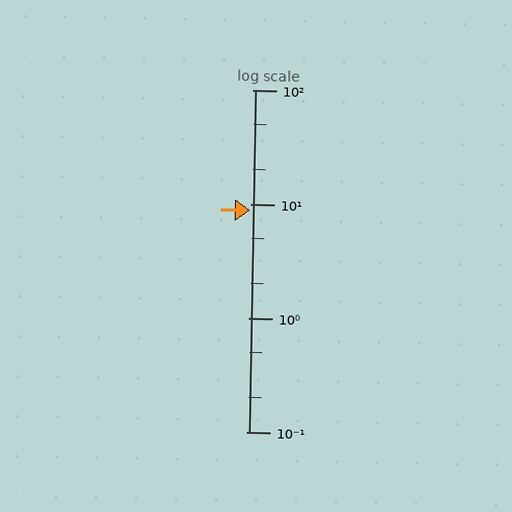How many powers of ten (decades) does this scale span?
The scale spans 3 decades, from 0.1 to 100.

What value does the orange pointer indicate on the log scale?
The pointer indicates approximately 8.8.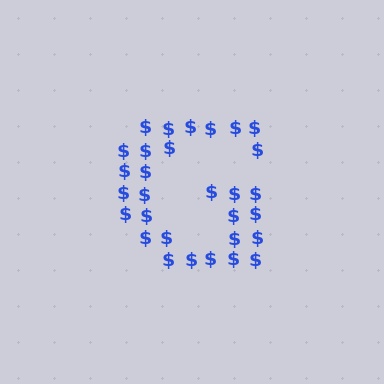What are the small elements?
The small elements are dollar signs.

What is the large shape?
The large shape is the letter G.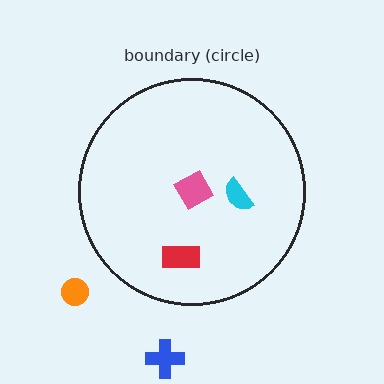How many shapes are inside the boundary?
3 inside, 2 outside.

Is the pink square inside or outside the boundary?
Inside.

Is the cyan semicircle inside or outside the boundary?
Inside.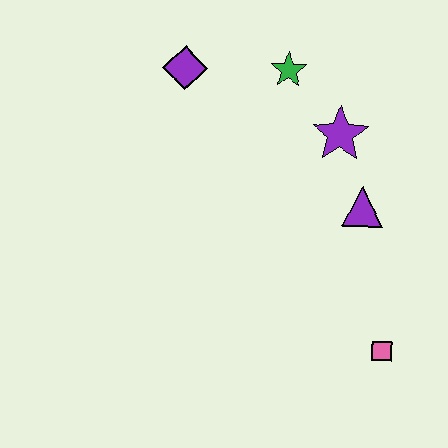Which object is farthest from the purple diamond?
The pink square is farthest from the purple diamond.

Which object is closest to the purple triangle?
The purple star is closest to the purple triangle.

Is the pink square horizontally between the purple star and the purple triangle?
No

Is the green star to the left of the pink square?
Yes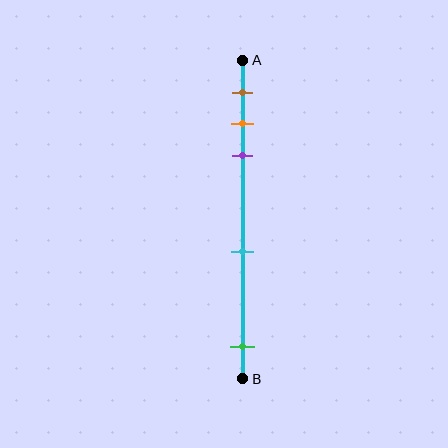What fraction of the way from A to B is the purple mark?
The purple mark is approximately 30% (0.3) of the way from A to B.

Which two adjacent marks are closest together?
The orange and purple marks are the closest adjacent pair.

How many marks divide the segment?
There are 5 marks dividing the segment.